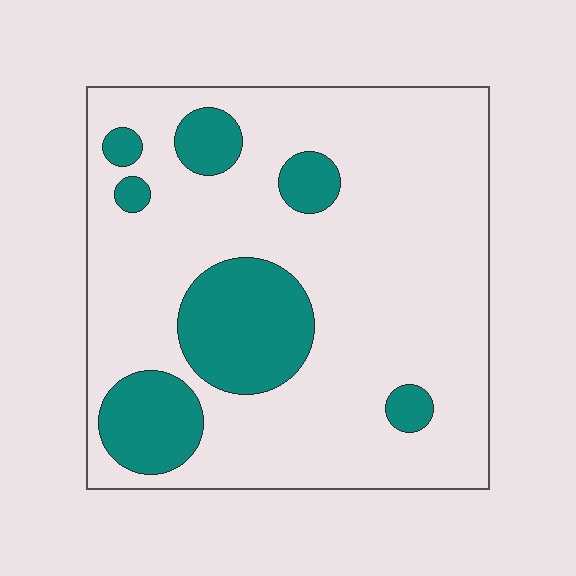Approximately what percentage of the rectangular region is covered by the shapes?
Approximately 20%.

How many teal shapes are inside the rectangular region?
7.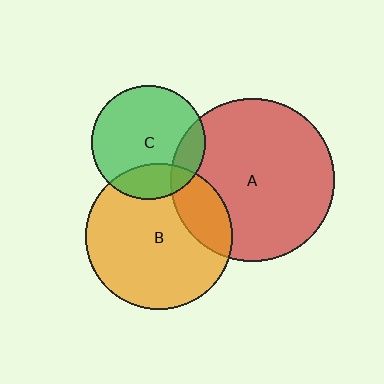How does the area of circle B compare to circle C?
Approximately 1.6 times.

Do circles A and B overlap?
Yes.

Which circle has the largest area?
Circle A (red).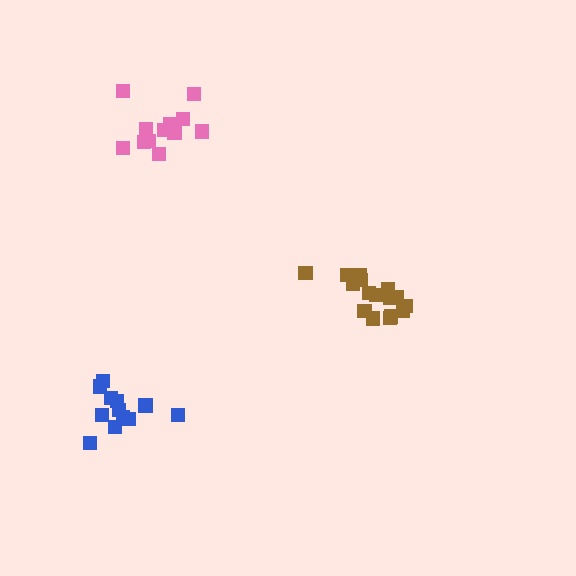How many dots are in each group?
Group 1: 16 dots, Group 2: 12 dots, Group 3: 12 dots (40 total).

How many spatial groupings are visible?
There are 3 spatial groupings.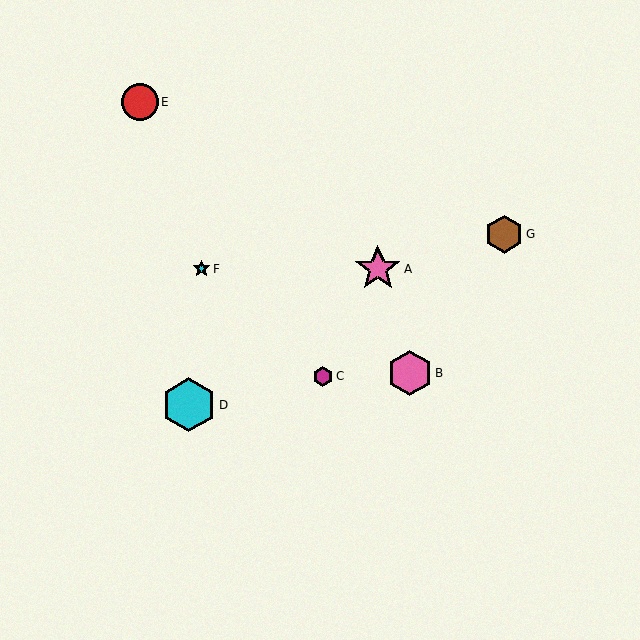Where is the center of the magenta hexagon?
The center of the magenta hexagon is at (323, 376).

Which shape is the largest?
The cyan hexagon (labeled D) is the largest.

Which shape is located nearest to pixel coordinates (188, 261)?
The cyan star (labeled F) at (202, 269) is nearest to that location.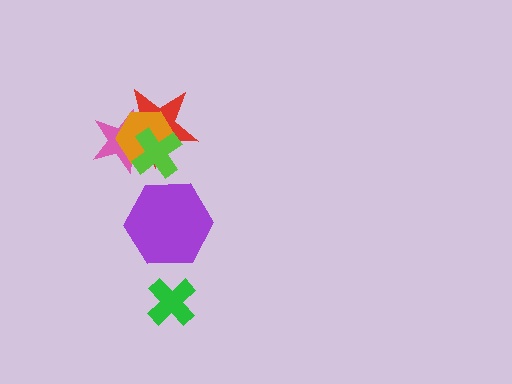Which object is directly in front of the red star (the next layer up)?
The pink star is directly in front of the red star.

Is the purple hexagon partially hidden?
No, no other shape covers it.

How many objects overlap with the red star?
3 objects overlap with the red star.